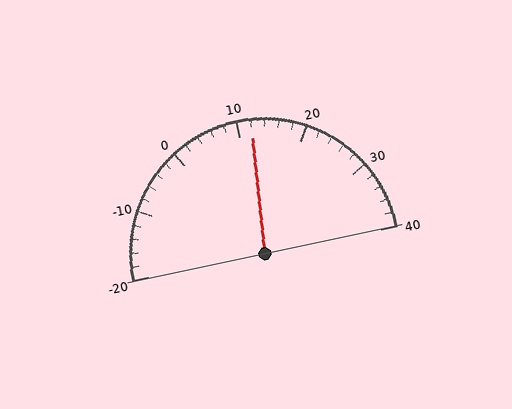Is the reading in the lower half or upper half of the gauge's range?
The reading is in the upper half of the range (-20 to 40).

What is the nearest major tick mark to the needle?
The nearest major tick mark is 10.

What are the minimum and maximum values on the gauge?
The gauge ranges from -20 to 40.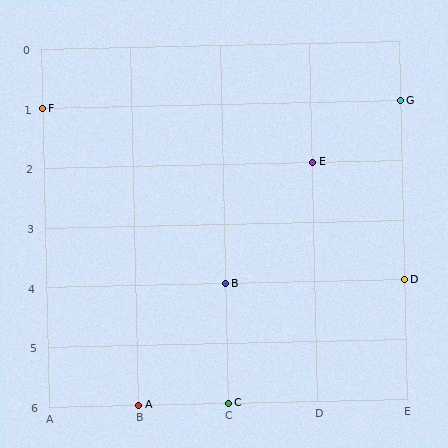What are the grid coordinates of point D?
Point D is at grid coordinates (E, 4).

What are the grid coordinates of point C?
Point C is at grid coordinates (C, 6).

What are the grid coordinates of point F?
Point F is at grid coordinates (A, 1).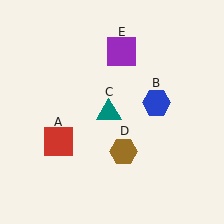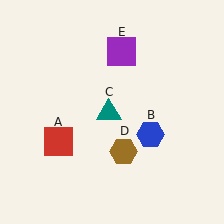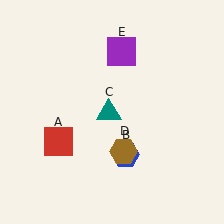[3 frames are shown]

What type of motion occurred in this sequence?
The blue hexagon (object B) rotated clockwise around the center of the scene.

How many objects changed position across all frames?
1 object changed position: blue hexagon (object B).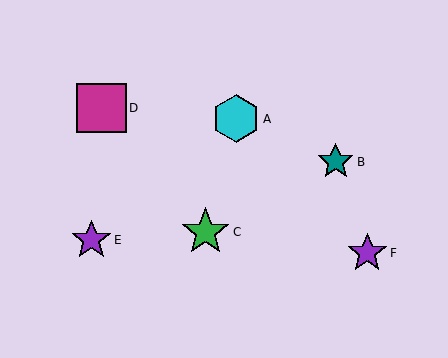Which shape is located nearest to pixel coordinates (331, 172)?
The teal star (labeled B) at (336, 162) is nearest to that location.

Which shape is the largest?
The magenta square (labeled D) is the largest.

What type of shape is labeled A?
Shape A is a cyan hexagon.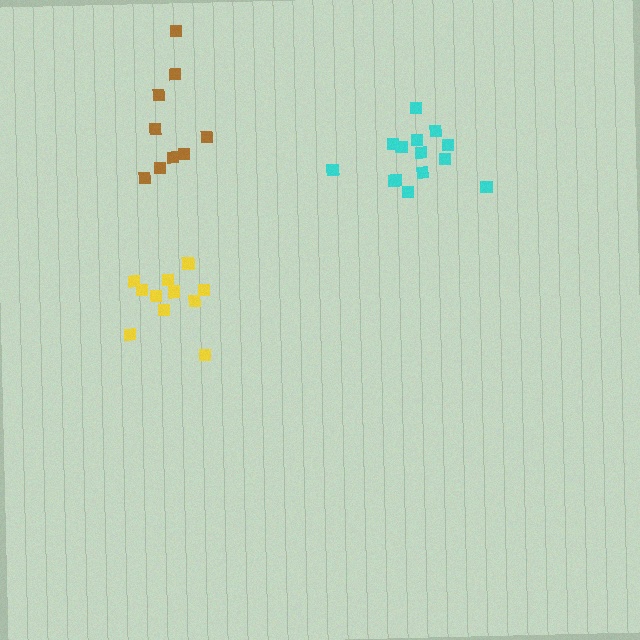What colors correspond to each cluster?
The clusters are colored: yellow, brown, cyan.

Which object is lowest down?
The yellow cluster is bottommost.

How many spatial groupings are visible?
There are 3 spatial groupings.